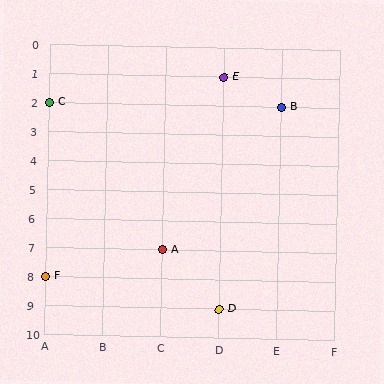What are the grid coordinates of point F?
Point F is at grid coordinates (A, 8).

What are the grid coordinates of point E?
Point E is at grid coordinates (D, 1).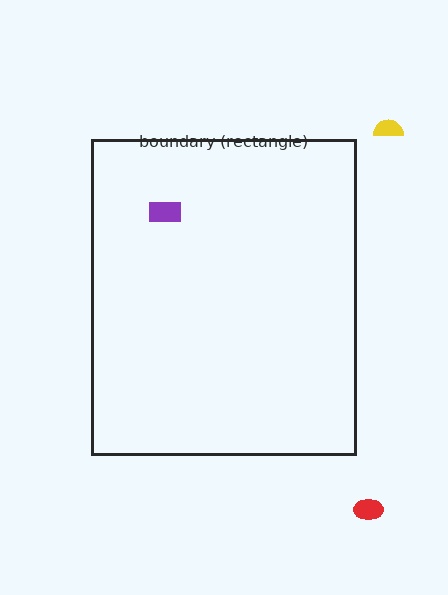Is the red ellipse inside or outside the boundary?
Outside.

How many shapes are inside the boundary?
1 inside, 2 outside.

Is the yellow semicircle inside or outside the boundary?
Outside.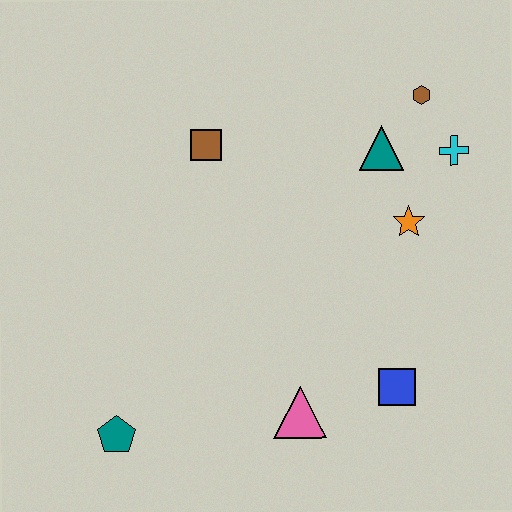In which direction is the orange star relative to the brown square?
The orange star is to the right of the brown square.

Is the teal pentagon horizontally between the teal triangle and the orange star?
No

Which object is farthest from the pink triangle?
The brown hexagon is farthest from the pink triangle.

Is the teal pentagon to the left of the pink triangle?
Yes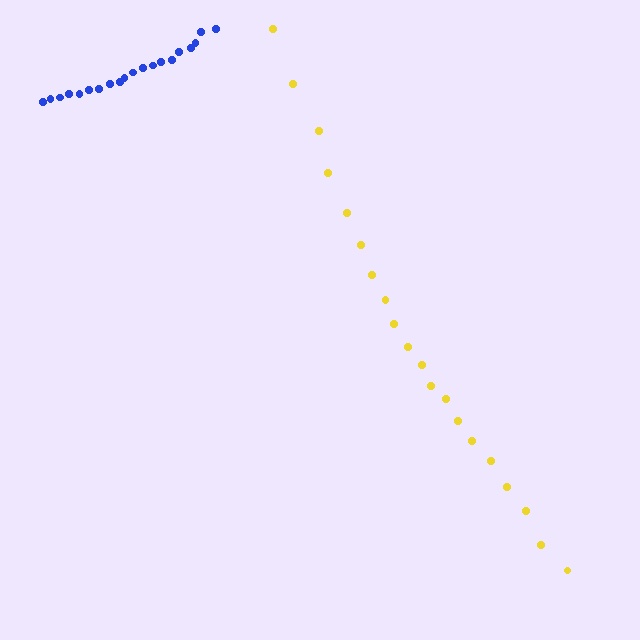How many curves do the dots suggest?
There are 2 distinct paths.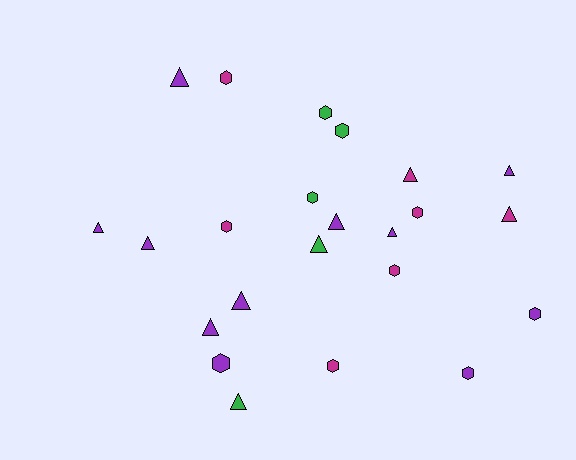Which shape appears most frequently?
Triangle, with 12 objects.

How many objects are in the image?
There are 23 objects.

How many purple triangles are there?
There are 8 purple triangles.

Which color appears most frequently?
Purple, with 11 objects.